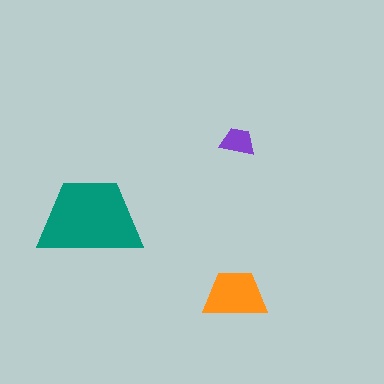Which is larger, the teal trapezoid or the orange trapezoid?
The teal one.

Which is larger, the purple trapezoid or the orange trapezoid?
The orange one.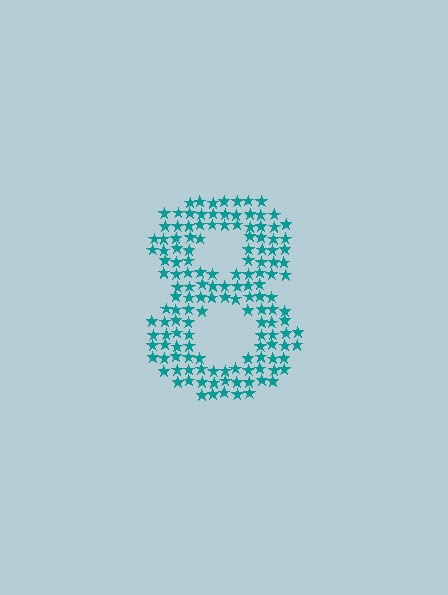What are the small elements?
The small elements are stars.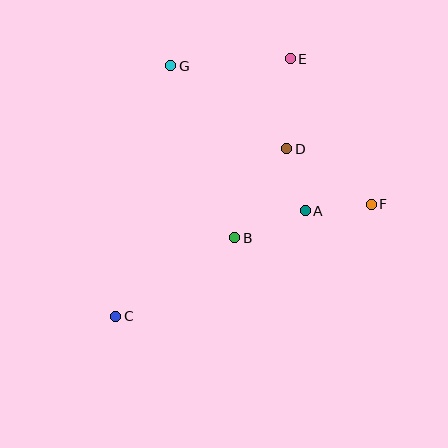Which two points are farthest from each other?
Points C and E are farthest from each other.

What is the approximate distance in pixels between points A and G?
The distance between A and G is approximately 198 pixels.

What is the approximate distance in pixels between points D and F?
The distance between D and F is approximately 101 pixels.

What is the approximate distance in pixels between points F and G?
The distance between F and G is approximately 244 pixels.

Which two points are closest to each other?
Points A and D are closest to each other.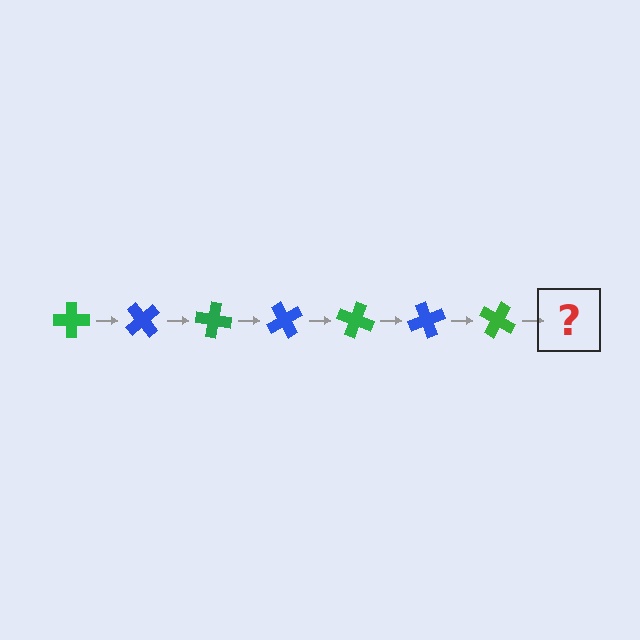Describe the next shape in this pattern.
It should be a blue cross, rotated 350 degrees from the start.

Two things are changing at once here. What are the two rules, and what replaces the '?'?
The two rules are that it rotates 50 degrees each step and the color cycles through green and blue. The '?' should be a blue cross, rotated 350 degrees from the start.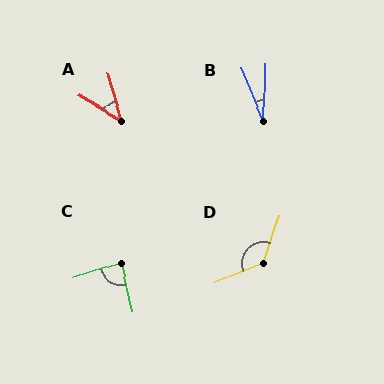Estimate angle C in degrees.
Approximately 85 degrees.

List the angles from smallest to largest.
B (25°), A (43°), C (85°), D (130°).